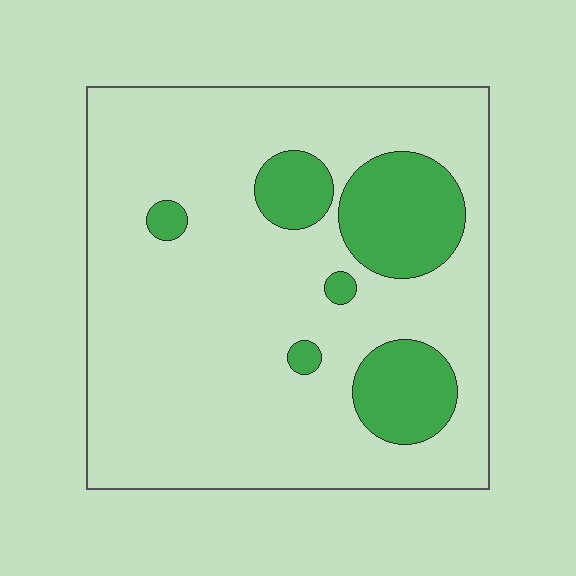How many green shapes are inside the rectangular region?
6.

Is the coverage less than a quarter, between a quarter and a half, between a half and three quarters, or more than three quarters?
Less than a quarter.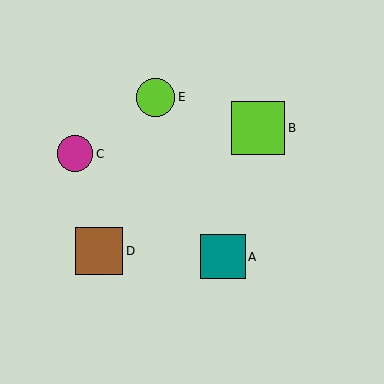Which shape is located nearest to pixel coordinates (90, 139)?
The magenta circle (labeled C) at (75, 154) is nearest to that location.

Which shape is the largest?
The lime square (labeled B) is the largest.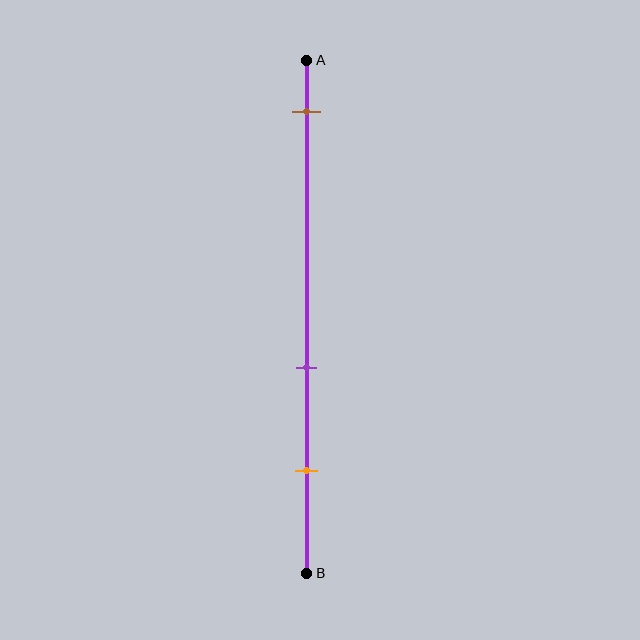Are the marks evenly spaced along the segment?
No, the marks are not evenly spaced.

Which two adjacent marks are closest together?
The purple and orange marks are the closest adjacent pair.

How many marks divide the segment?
There are 3 marks dividing the segment.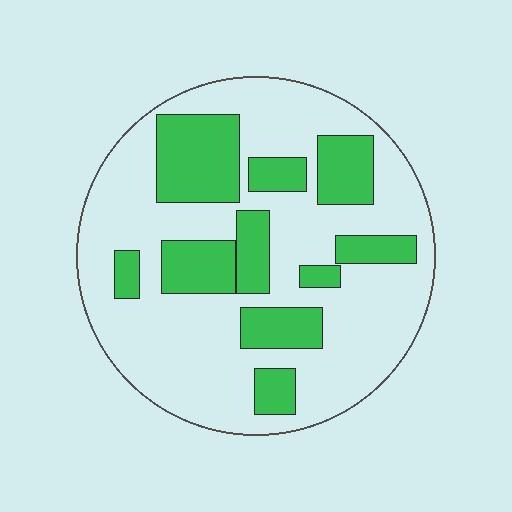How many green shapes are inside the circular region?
10.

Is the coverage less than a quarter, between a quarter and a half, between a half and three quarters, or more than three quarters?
Between a quarter and a half.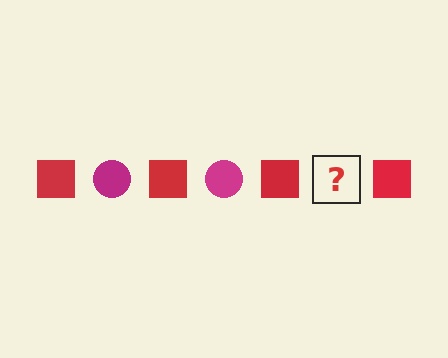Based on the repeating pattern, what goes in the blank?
The blank should be a magenta circle.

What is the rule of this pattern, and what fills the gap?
The rule is that the pattern alternates between red square and magenta circle. The gap should be filled with a magenta circle.